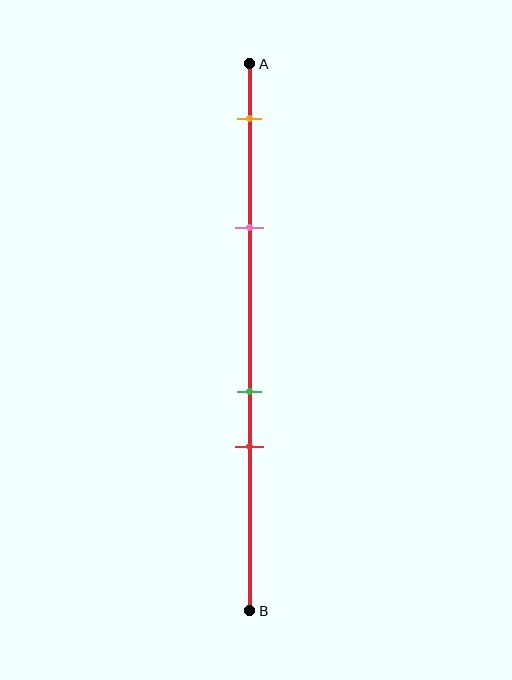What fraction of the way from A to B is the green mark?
The green mark is approximately 60% (0.6) of the way from A to B.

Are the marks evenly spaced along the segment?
No, the marks are not evenly spaced.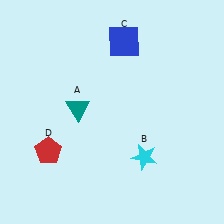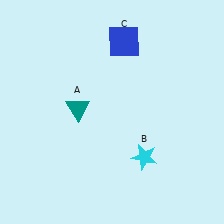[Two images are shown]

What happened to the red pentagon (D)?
The red pentagon (D) was removed in Image 2. It was in the bottom-left area of Image 1.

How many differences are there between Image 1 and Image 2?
There is 1 difference between the two images.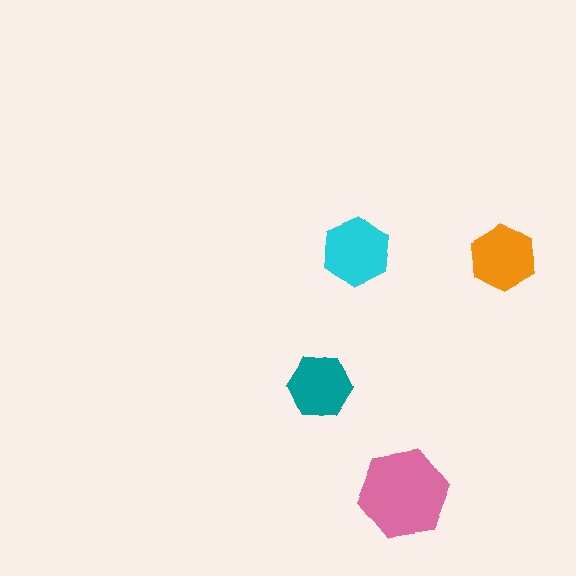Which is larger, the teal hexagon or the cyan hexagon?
The cyan one.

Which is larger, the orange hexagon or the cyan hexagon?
The cyan one.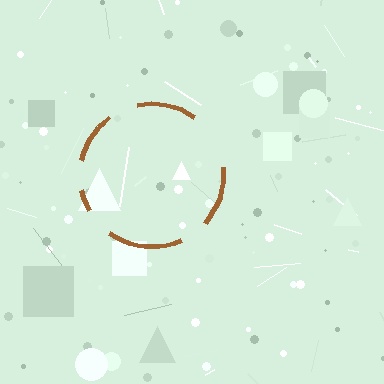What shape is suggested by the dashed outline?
The dashed outline suggests a circle.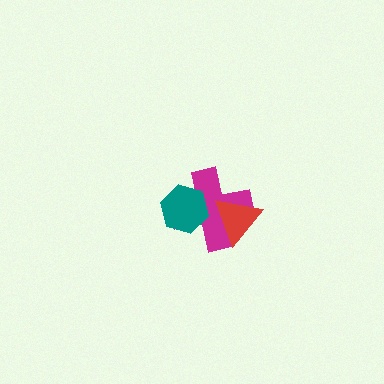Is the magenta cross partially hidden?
Yes, it is partially covered by another shape.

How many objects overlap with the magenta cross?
2 objects overlap with the magenta cross.